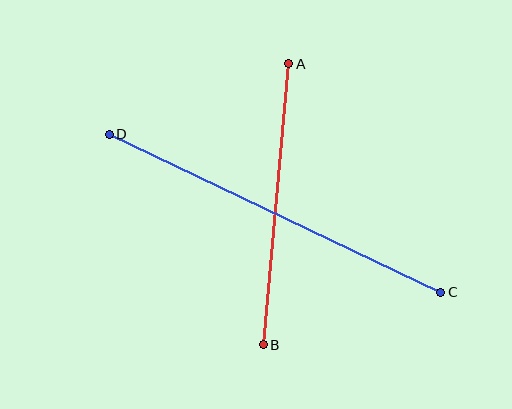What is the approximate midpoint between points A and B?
The midpoint is at approximately (276, 204) pixels.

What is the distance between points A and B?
The distance is approximately 282 pixels.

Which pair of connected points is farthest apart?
Points C and D are farthest apart.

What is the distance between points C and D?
The distance is approximately 367 pixels.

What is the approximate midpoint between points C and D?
The midpoint is at approximately (275, 213) pixels.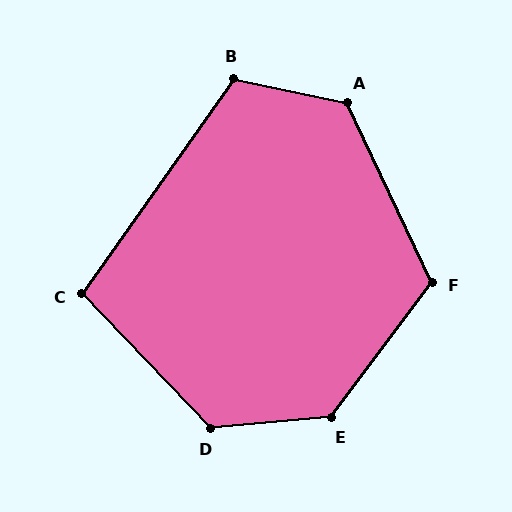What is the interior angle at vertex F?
Approximately 118 degrees (obtuse).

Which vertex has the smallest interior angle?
C, at approximately 101 degrees.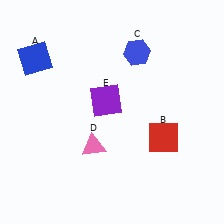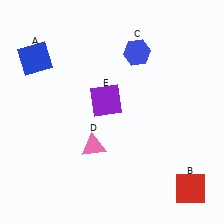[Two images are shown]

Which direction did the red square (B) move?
The red square (B) moved down.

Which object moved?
The red square (B) moved down.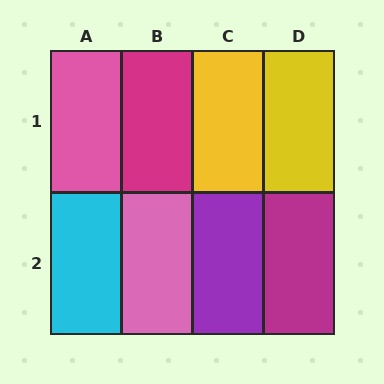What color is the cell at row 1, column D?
Yellow.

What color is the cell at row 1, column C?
Yellow.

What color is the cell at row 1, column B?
Magenta.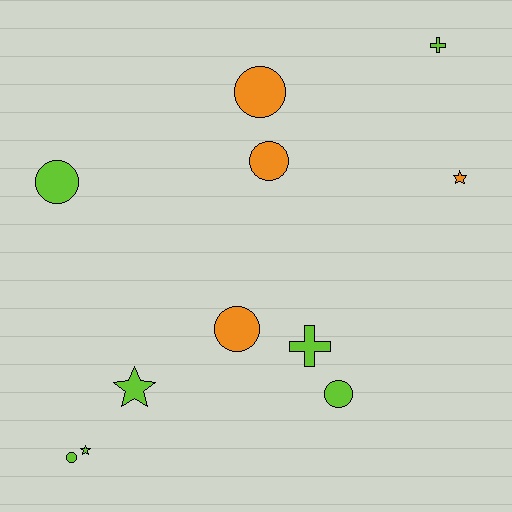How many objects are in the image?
There are 11 objects.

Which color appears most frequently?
Lime, with 7 objects.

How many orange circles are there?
There are 3 orange circles.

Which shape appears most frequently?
Circle, with 6 objects.